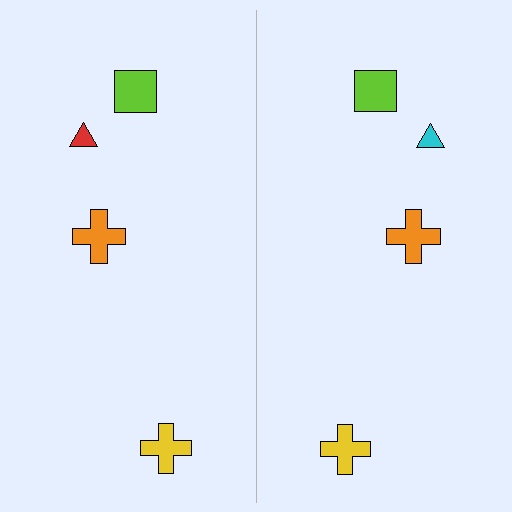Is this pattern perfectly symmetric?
No, the pattern is not perfectly symmetric. The cyan triangle on the right side breaks the symmetry — its mirror counterpart is red.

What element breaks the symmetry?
The cyan triangle on the right side breaks the symmetry — its mirror counterpart is red.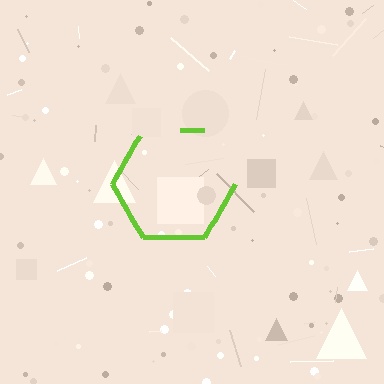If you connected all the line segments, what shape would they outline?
They would outline a hexagon.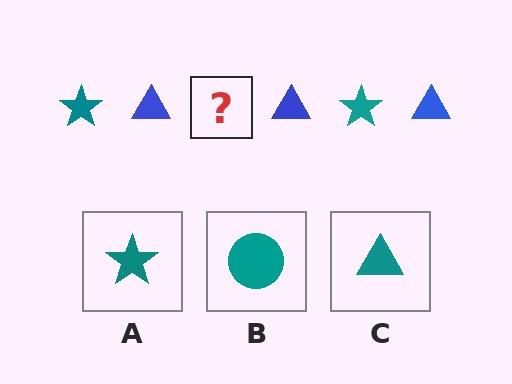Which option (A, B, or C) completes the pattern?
A.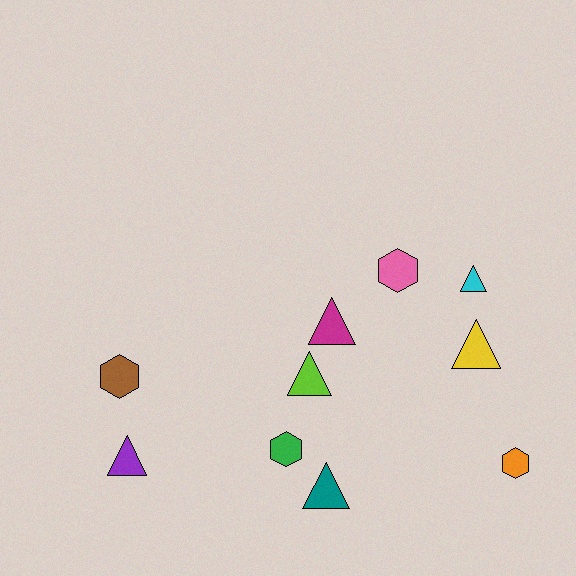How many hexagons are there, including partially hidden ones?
There are 4 hexagons.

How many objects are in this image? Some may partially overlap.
There are 10 objects.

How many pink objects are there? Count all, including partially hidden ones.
There is 1 pink object.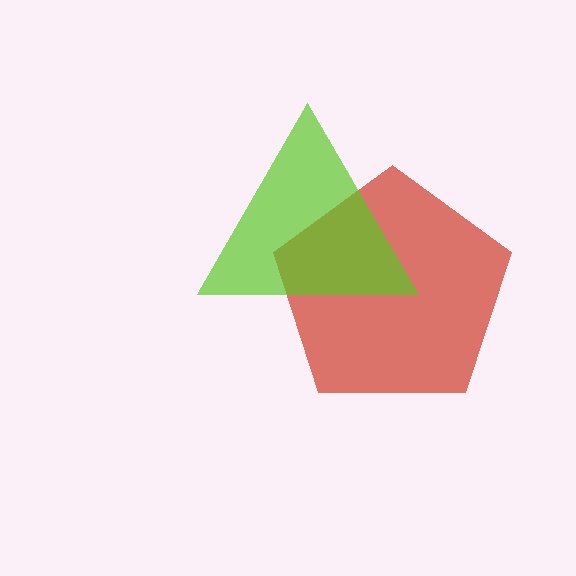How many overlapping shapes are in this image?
There are 2 overlapping shapes in the image.